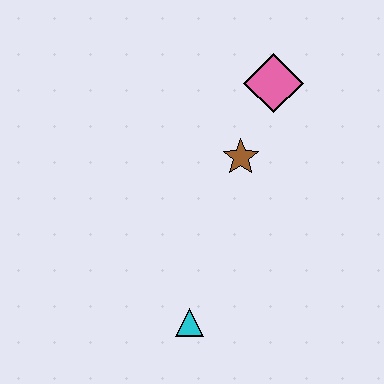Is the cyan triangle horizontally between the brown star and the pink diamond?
No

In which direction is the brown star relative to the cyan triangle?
The brown star is above the cyan triangle.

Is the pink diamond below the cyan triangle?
No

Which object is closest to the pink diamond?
The brown star is closest to the pink diamond.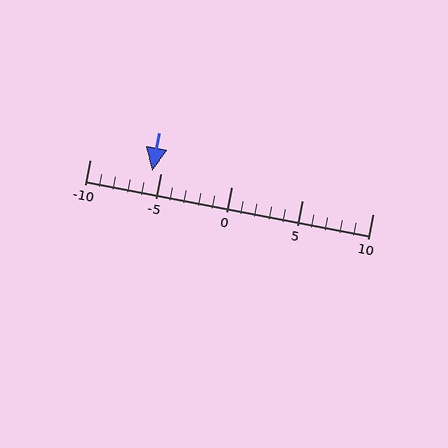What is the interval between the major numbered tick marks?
The major tick marks are spaced 5 units apart.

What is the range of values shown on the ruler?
The ruler shows values from -10 to 10.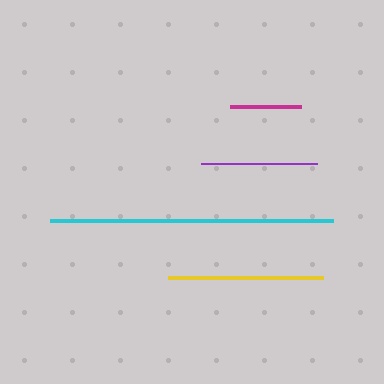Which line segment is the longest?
The cyan line is the longest at approximately 284 pixels.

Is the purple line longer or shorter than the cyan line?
The cyan line is longer than the purple line.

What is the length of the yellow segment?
The yellow segment is approximately 156 pixels long.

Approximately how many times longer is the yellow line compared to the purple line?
The yellow line is approximately 1.3 times the length of the purple line.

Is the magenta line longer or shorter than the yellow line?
The yellow line is longer than the magenta line.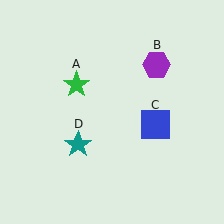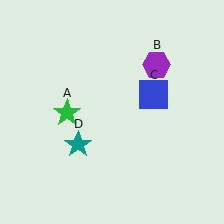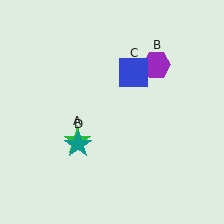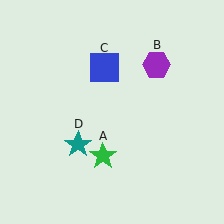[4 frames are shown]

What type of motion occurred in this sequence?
The green star (object A), blue square (object C) rotated counterclockwise around the center of the scene.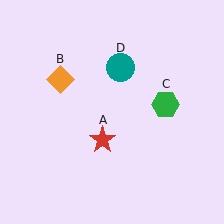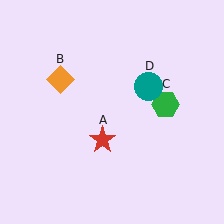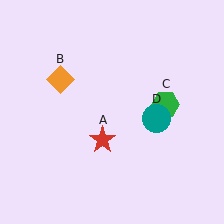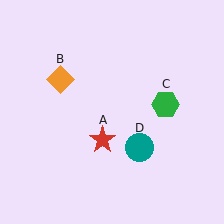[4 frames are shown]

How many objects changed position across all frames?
1 object changed position: teal circle (object D).